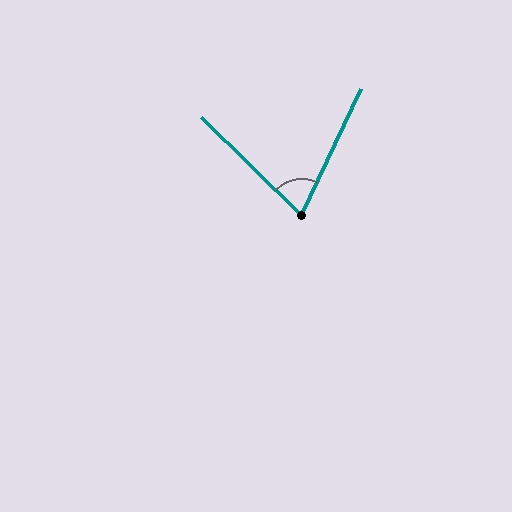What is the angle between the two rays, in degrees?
Approximately 71 degrees.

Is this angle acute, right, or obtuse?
It is acute.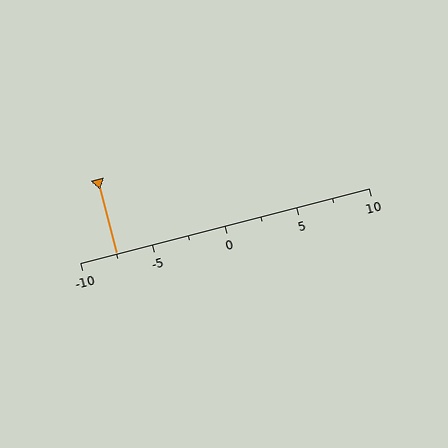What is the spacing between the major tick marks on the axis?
The major ticks are spaced 5 apart.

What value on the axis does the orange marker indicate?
The marker indicates approximately -7.5.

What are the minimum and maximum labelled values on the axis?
The axis runs from -10 to 10.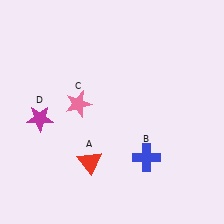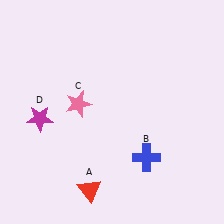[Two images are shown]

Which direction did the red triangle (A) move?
The red triangle (A) moved down.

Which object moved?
The red triangle (A) moved down.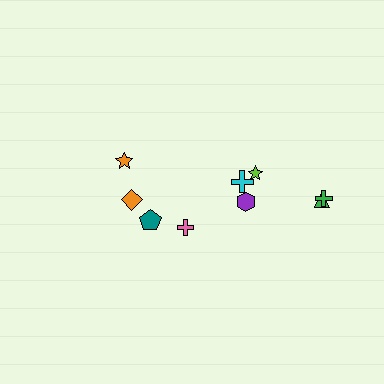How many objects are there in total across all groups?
There are 9 objects.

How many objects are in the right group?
There are 6 objects.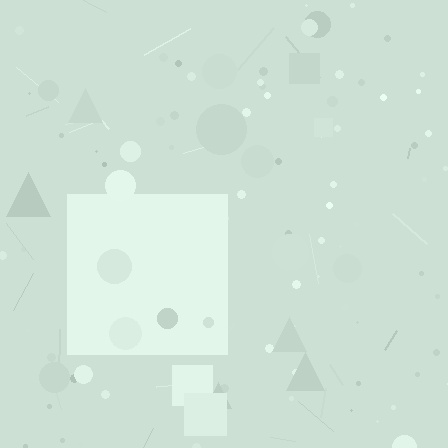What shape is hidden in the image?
A square is hidden in the image.